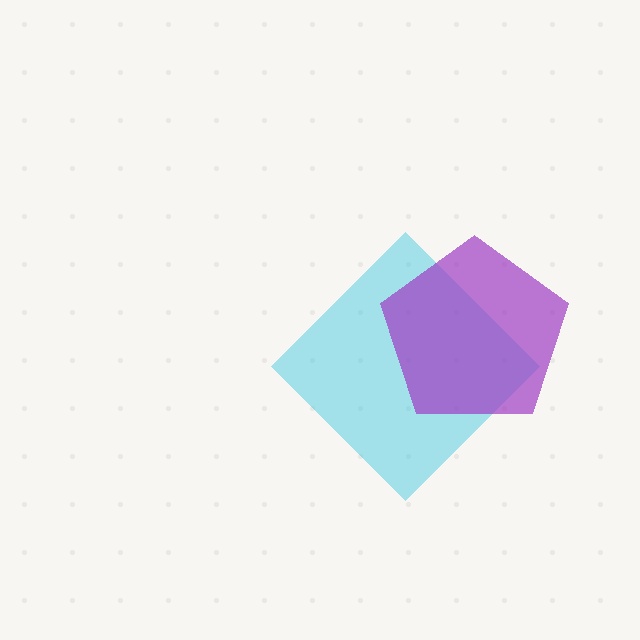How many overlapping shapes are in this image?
There are 2 overlapping shapes in the image.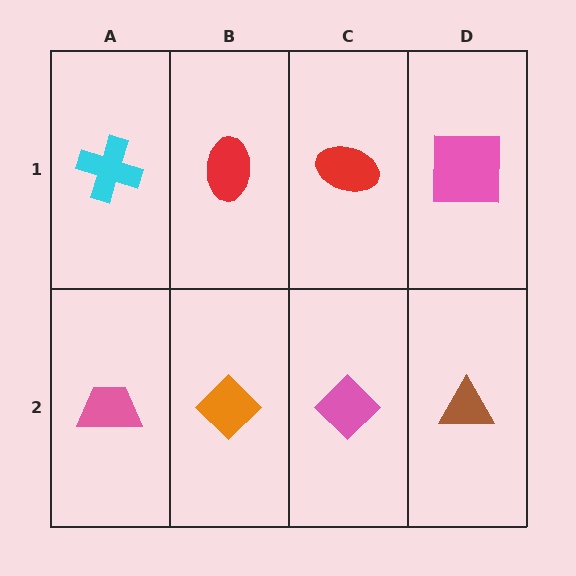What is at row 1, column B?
A red ellipse.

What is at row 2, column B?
An orange diamond.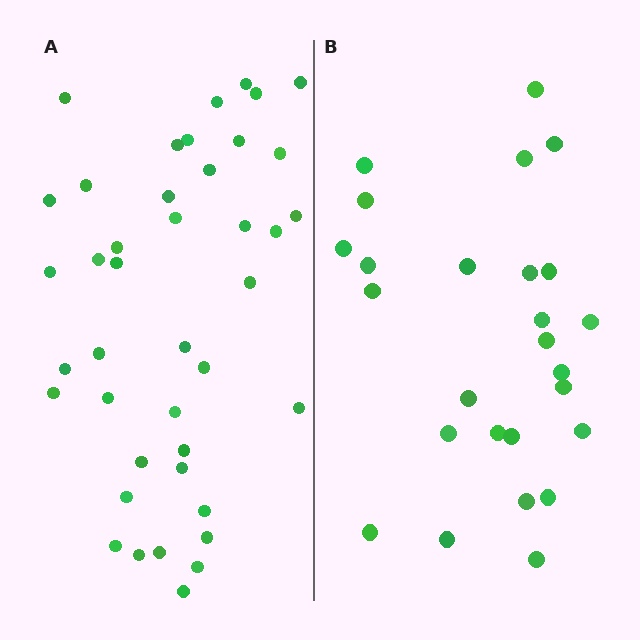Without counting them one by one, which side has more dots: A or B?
Region A (the left region) has more dots.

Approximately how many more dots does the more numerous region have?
Region A has approximately 15 more dots than region B.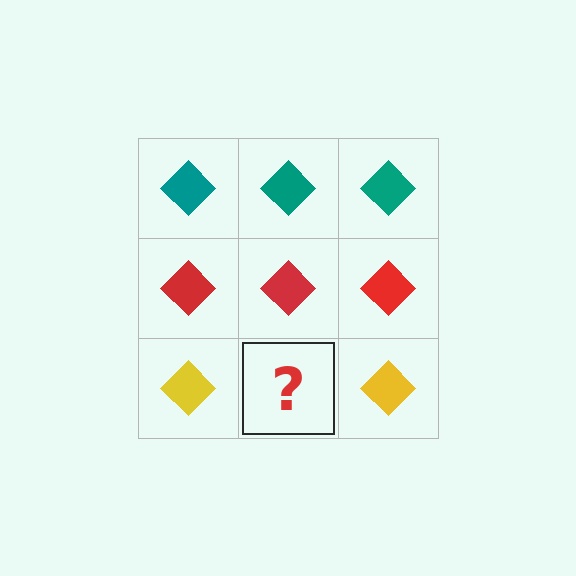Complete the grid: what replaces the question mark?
The question mark should be replaced with a yellow diamond.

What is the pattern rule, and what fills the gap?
The rule is that each row has a consistent color. The gap should be filled with a yellow diamond.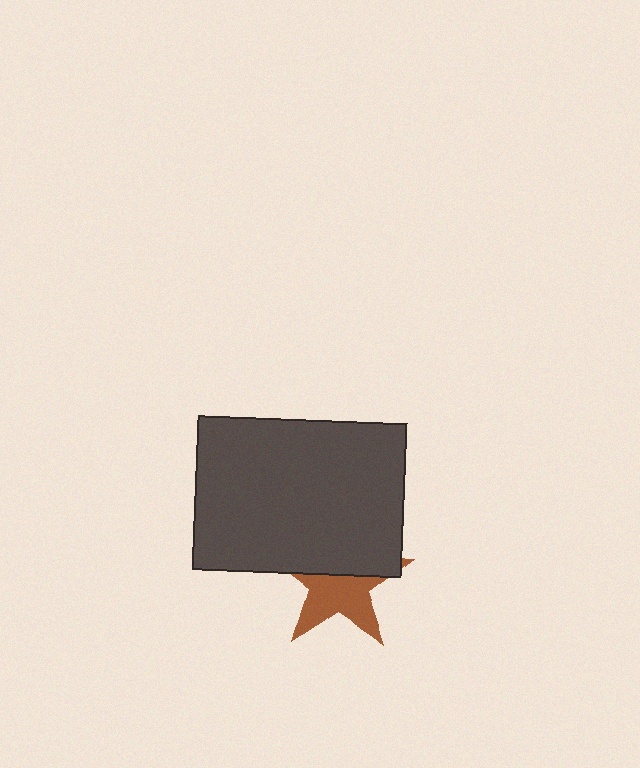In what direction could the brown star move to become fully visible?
The brown star could move down. That would shift it out from behind the dark gray rectangle entirely.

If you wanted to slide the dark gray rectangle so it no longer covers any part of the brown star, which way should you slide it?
Slide it up — that is the most direct way to separate the two shapes.